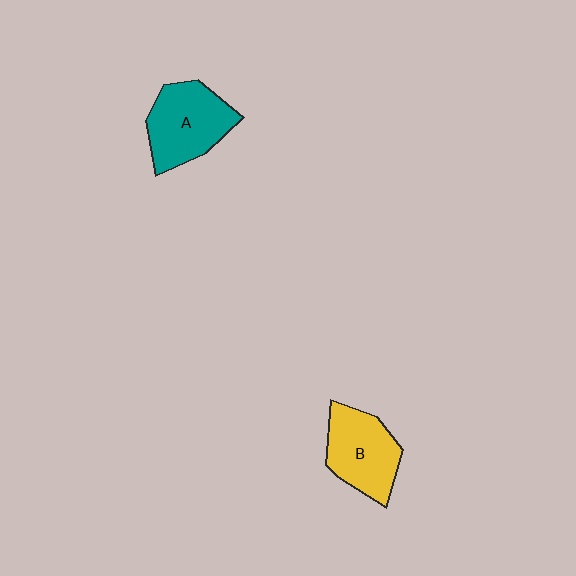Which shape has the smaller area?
Shape B (yellow).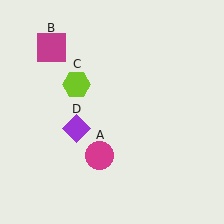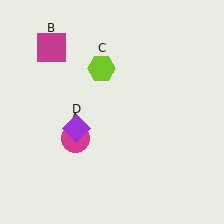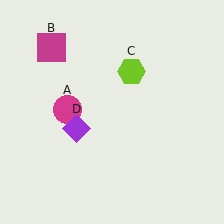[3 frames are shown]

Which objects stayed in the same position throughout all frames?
Magenta square (object B) and purple diamond (object D) remained stationary.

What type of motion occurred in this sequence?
The magenta circle (object A), lime hexagon (object C) rotated clockwise around the center of the scene.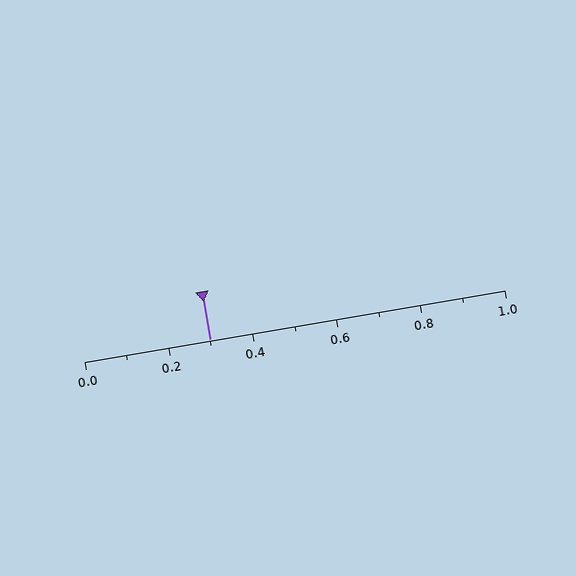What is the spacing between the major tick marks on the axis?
The major ticks are spaced 0.2 apart.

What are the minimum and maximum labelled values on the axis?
The axis runs from 0.0 to 1.0.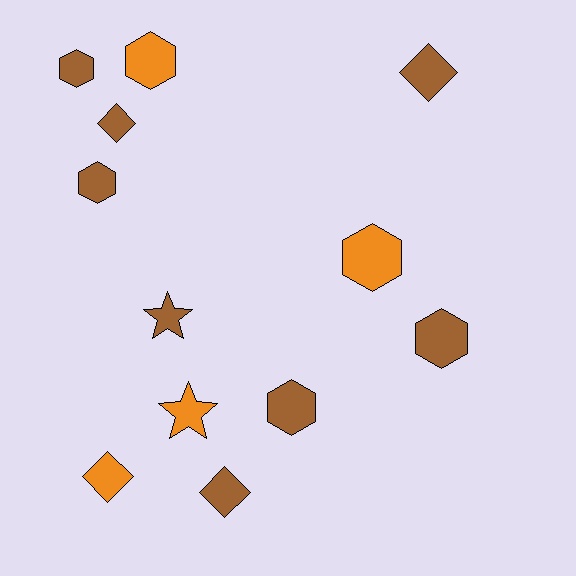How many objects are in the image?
There are 12 objects.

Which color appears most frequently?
Brown, with 8 objects.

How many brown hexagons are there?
There are 4 brown hexagons.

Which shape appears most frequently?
Hexagon, with 6 objects.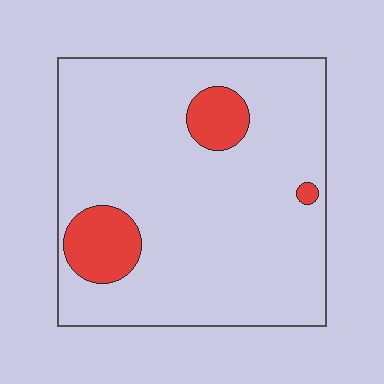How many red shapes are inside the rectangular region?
3.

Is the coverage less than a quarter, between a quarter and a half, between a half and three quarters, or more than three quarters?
Less than a quarter.